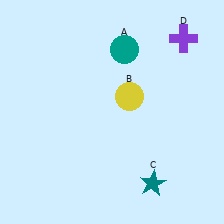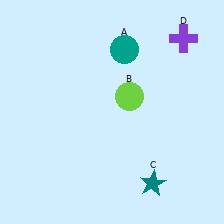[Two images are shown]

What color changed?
The circle (B) changed from yellow in Image 1 to lime in Image 2.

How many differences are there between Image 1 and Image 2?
There is 1 difference between the two images.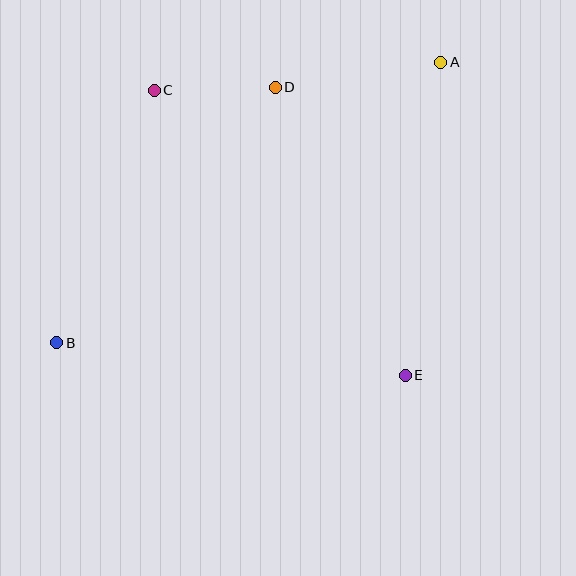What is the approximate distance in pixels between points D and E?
The distance between D and E is approximately 316 pixels.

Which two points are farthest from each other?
Points A and B are farthest from each other.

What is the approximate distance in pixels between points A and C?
The distance between A and C is approximately 288 pixels.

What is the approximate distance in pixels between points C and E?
The distance between C and E is approximately 380 pixels.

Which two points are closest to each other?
Points C and D are closest to each other.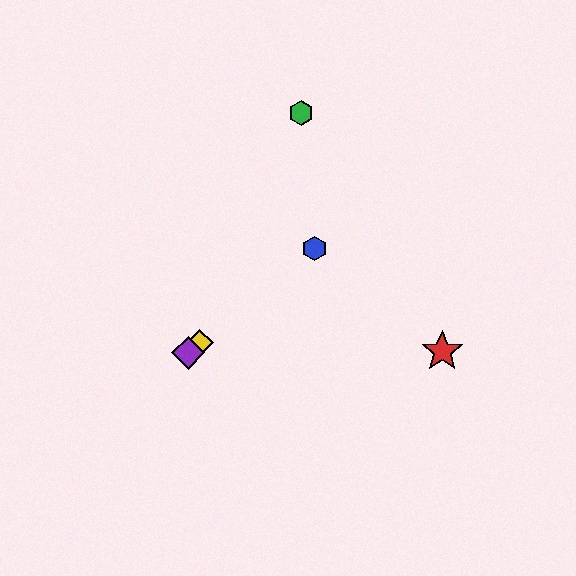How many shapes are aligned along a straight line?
3 shapes (the blue hexagon, the yellow diamond, the purple diamond) are aligned along a straight line.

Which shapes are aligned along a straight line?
The blue hexagon, the yellow diamond, the purple diamond are aligned along a straight line.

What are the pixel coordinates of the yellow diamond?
The yellow diamond is at (200, 343).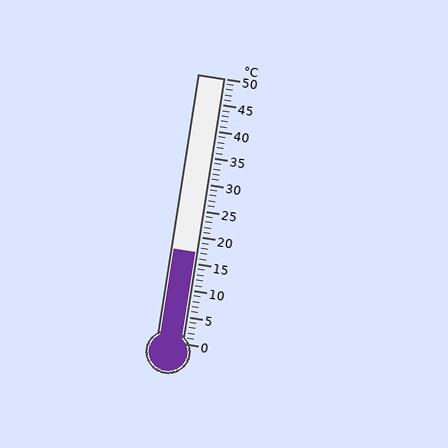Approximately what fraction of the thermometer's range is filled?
The thermometer is filled to approximately 35% of its range.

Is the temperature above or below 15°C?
The temperature is above 15°C.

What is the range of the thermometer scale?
The thermometer scale ranges from 0°C to 50°C.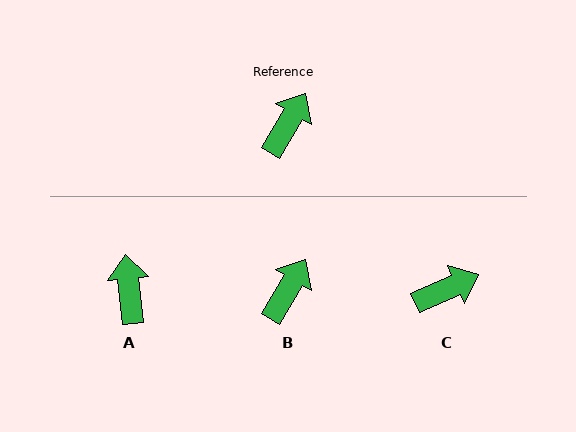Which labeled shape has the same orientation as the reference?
B.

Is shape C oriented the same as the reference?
No, it is off by about 36 degrees.